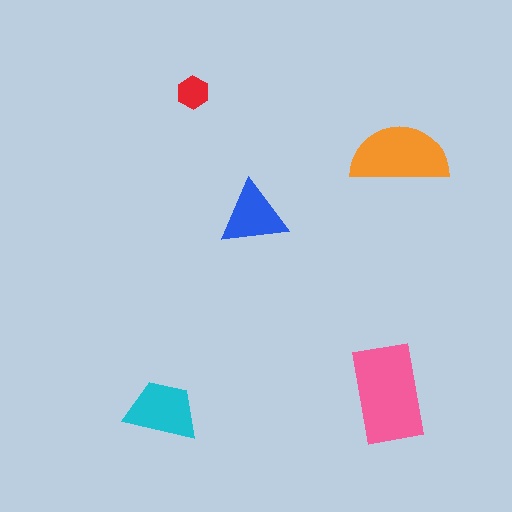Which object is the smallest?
The red hexagon.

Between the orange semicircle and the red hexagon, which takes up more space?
The orange semicircle.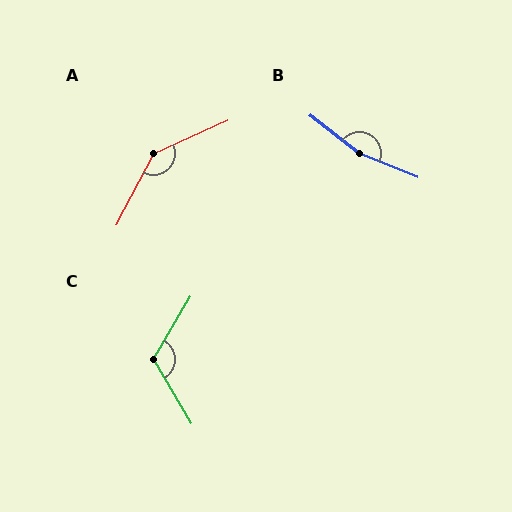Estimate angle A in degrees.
Approximately 142 degrees.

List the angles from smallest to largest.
C (119°), A (142°), B (164°).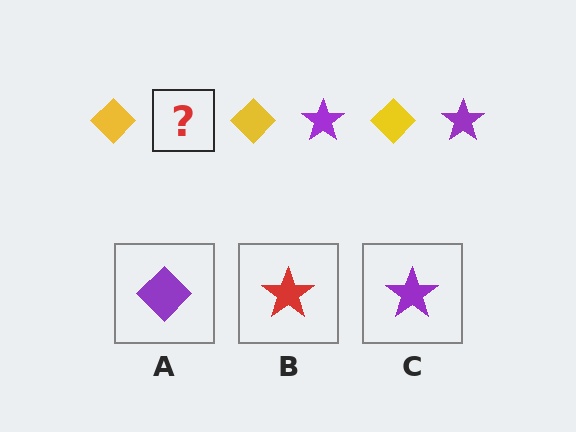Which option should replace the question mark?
Option C.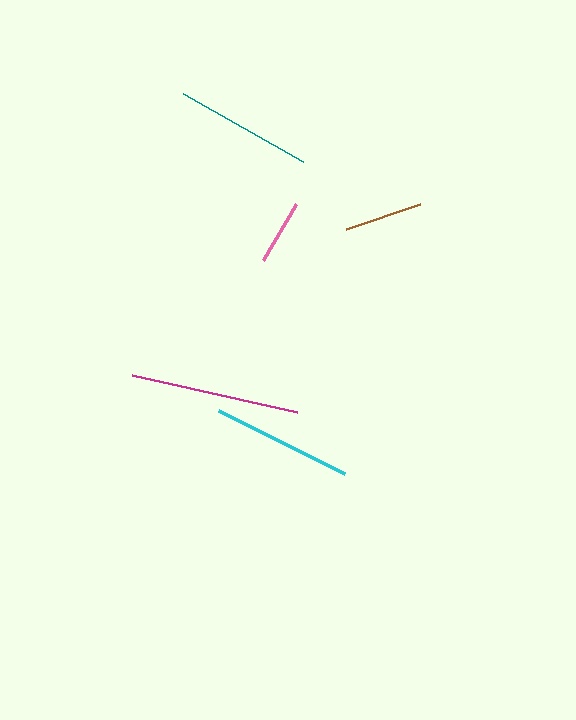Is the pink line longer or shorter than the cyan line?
The cyan line is longer than the pink line.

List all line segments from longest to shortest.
From longest to shortest: magenta, cyan, teal, brown, pink.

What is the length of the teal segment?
The teal segment is approximately 138 pixels long.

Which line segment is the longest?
The magenta line is the longest at approximately 169 pixels.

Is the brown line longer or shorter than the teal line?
The teal line is longer than the brown line.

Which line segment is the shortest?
The pink line is the shortest at approximately 65 pixels.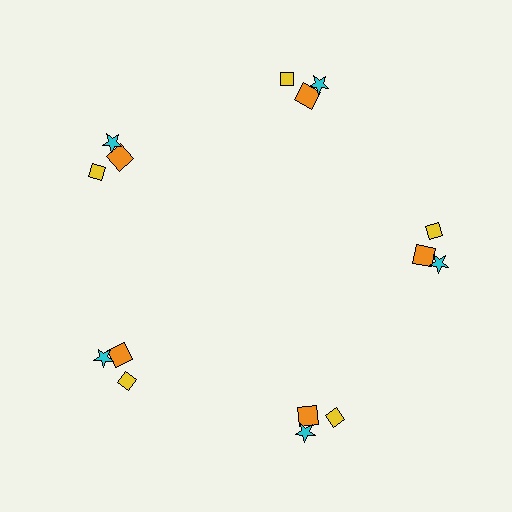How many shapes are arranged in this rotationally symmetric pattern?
There are 15 shapes, arranged in 5 groups of 3.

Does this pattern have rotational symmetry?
Yes, this pattern has 5-fold rotational symmetry. It looks the same after rotating 72 degrees around the center.